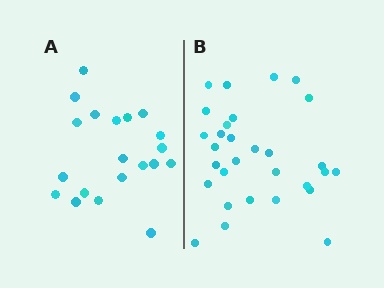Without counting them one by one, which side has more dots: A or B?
Region B (the right region) has more dots.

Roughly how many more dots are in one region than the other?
Region B has roughly 10 or so more dots than region A.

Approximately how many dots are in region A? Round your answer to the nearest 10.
About 20 dots.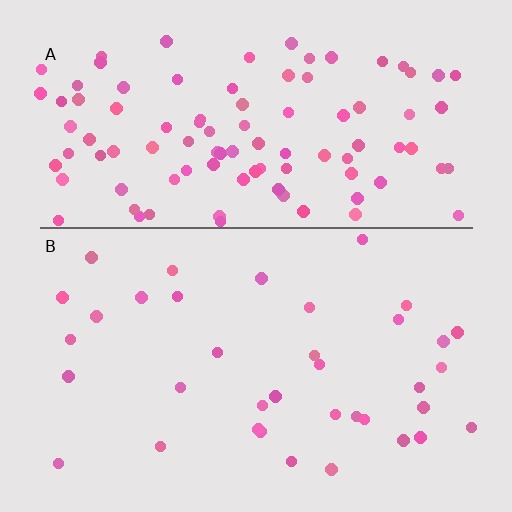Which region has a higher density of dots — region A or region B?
A (the top).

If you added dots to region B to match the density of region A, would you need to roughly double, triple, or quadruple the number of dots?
Approximately triple.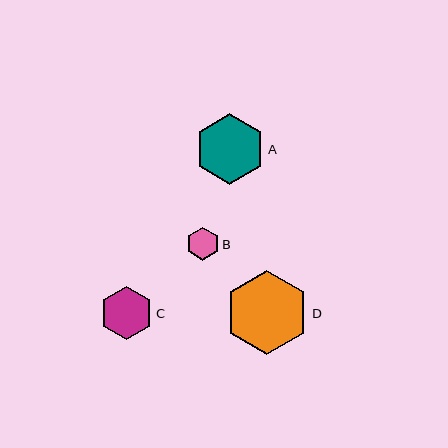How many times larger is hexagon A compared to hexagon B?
Hexagon A is approximately 2.1 times the size of hexagon B.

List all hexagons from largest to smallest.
From largest to smallest: D, A, C, B.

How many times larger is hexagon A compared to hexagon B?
Hexagon A is approximately 2.1 times the size of hexagon B.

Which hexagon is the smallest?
Hexagon B is the smallest with a size of approximately 33 pixels.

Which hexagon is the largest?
Hexagon D is the largest with a size of approximately 84 pixels.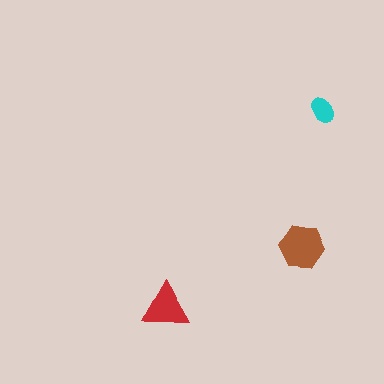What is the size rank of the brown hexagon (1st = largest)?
1st.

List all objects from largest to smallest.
The brown hexagon, the red triangle, the cyan ellipse.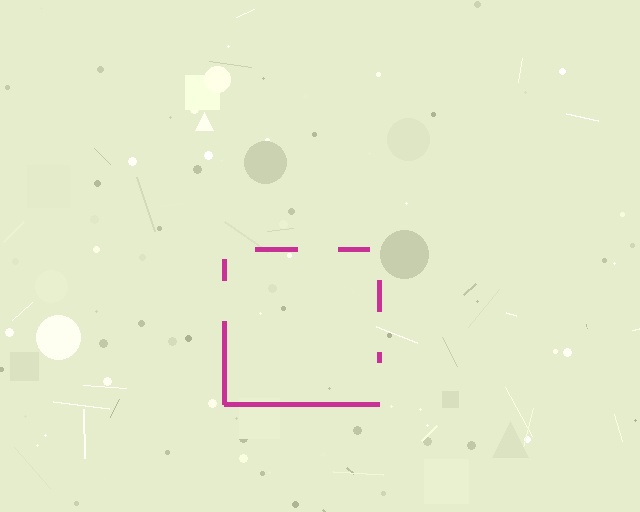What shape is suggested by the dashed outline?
The dashed outline suggests a square.